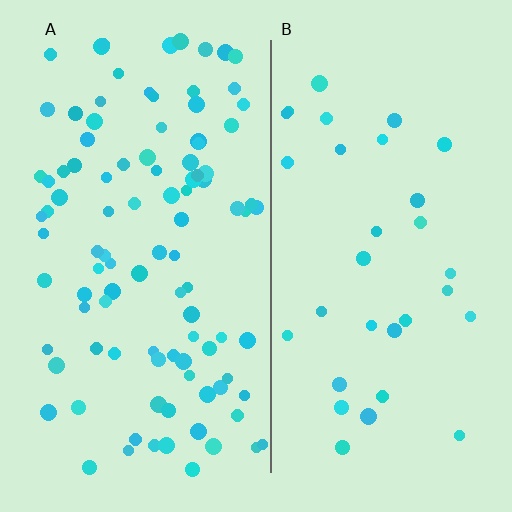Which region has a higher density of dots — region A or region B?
A (the left).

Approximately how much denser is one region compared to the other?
Approximately 3.1× — region A over region B.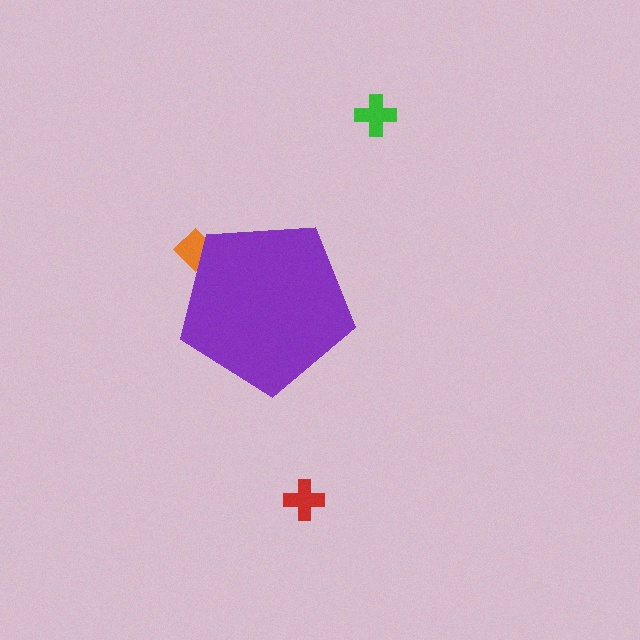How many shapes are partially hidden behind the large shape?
1 shape is partially hidden.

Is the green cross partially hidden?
No, the green cross is fully visible.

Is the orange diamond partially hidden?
Yes, the orange diamond is partially hidden behind the purple pentagon.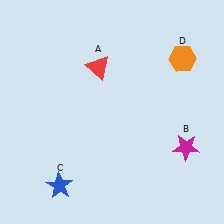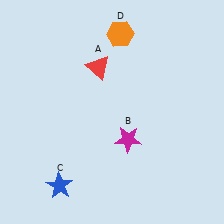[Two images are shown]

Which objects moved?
The objects that moved are: the magenta star (B), the orange hexagon (D).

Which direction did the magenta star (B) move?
The magenta star (B) moved left.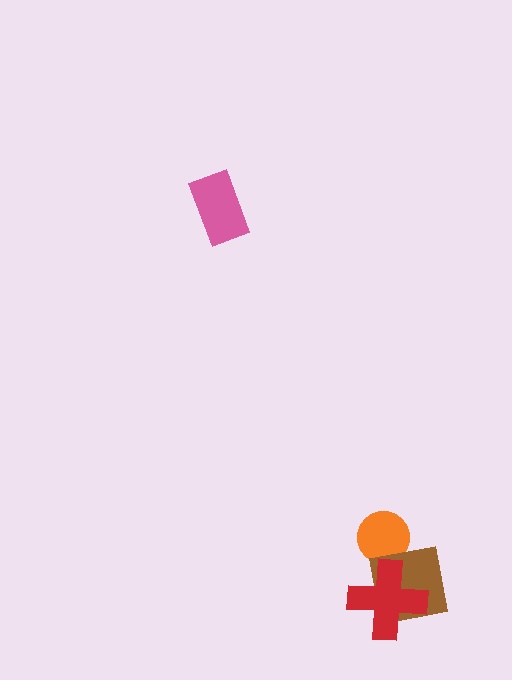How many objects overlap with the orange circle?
1 object overlaps with the orange circle.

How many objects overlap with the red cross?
1 object overlaps with the red cross.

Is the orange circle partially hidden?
Yes, it is partially covered by another shape.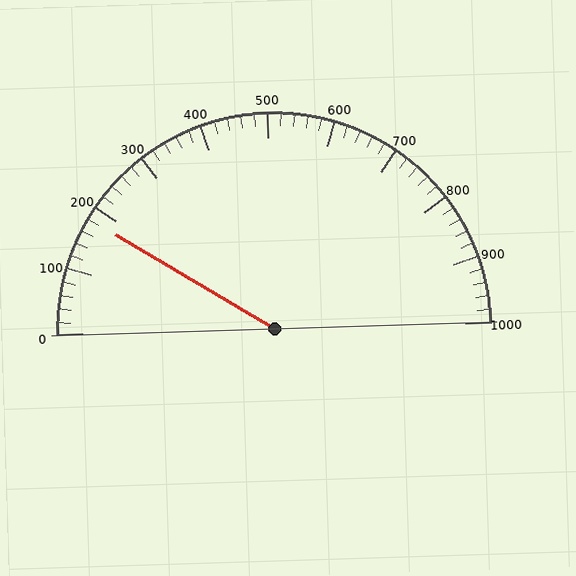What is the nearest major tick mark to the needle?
The nearest major tick mark is 200.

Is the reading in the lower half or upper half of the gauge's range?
The reading is in the lower half of the range (0 to 1000).